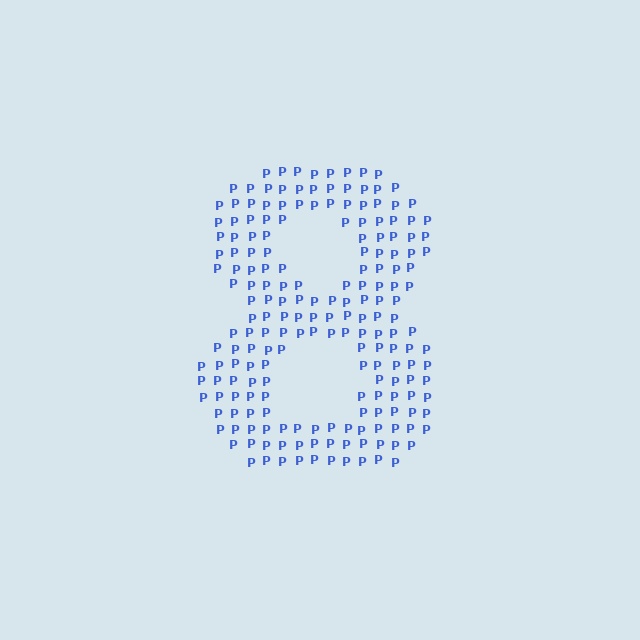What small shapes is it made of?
It is made of small letter P's.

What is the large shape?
The large shape is the digit 8.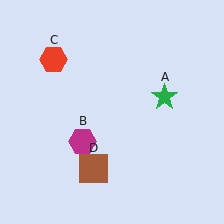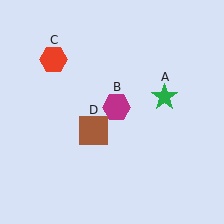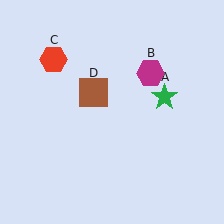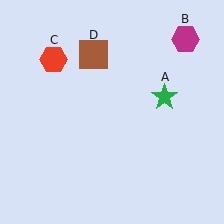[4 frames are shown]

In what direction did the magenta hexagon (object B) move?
The magenta hexagon (object B) moved up and to the right.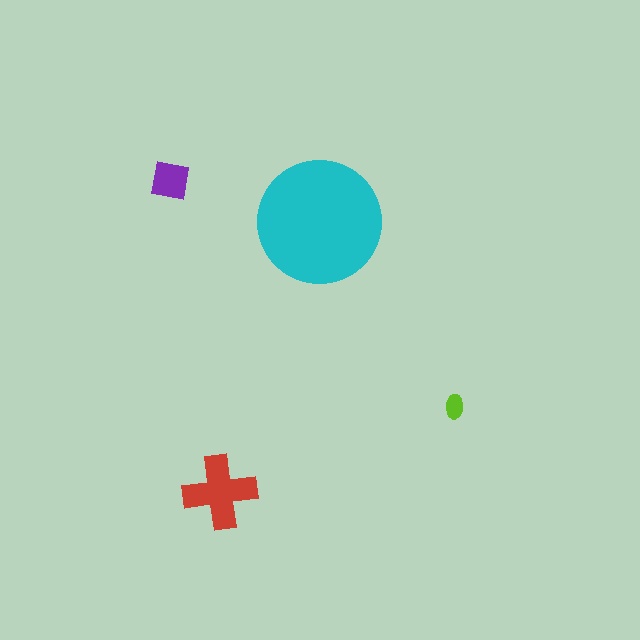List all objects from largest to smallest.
The cyan circle, the red cross, the purple square, the lime ellipse.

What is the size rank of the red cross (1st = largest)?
2nd.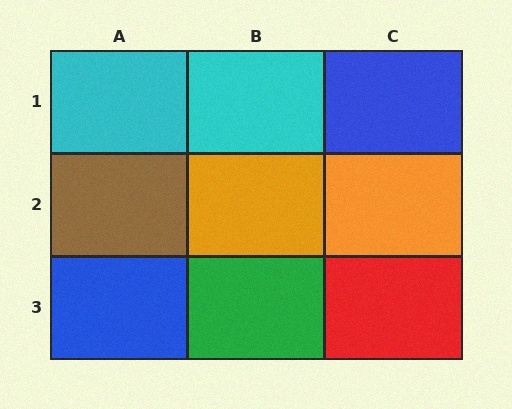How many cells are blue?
2 cells are blue.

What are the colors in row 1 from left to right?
Cyan, cyan, blue.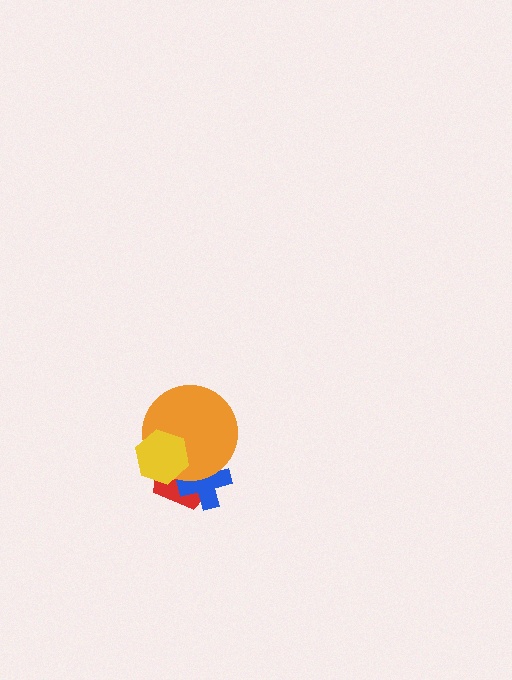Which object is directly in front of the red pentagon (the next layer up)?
The blue cross is directly in front of the red pentagon.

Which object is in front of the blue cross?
The orange circle is in front of the blue cross.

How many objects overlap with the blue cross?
2 objects overlap with the blue cross.